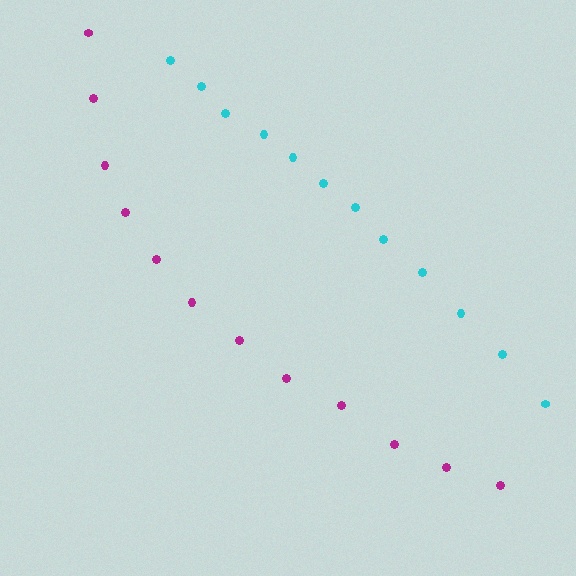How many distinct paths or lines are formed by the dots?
There are 2 distinct paths.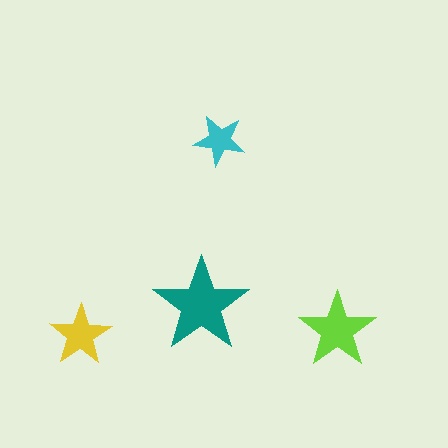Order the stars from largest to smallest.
the teal one, the lime one, the yellow one, the cyan one.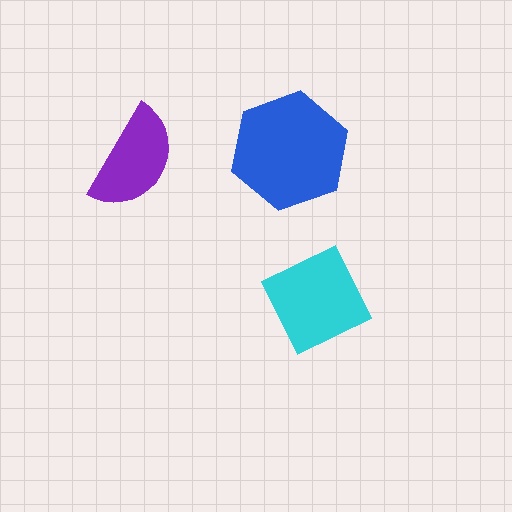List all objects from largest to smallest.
The blue hexagon, the cyan diamond, the purple semicircle.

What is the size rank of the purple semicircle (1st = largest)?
3rd.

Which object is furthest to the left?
The purple semicircle is leftmost.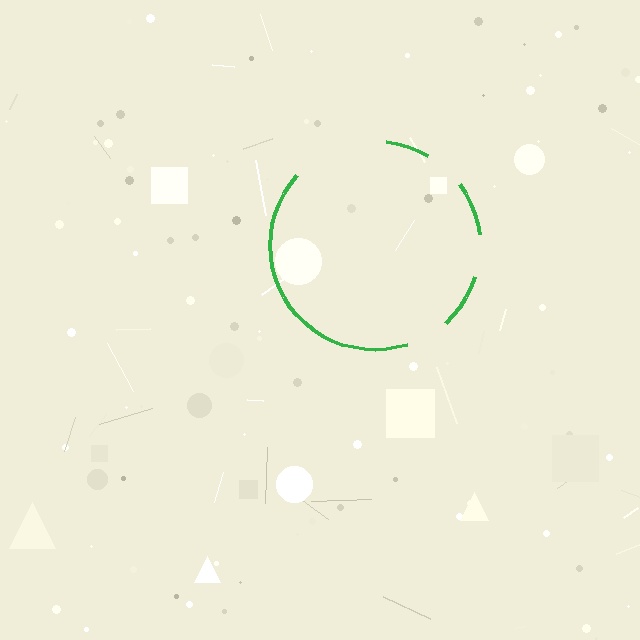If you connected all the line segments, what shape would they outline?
They would outline a circle.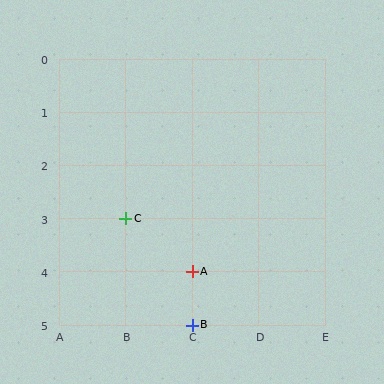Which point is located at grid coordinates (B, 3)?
Point C is at (B, 3).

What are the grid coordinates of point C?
Point C is at grid coordinates (B, 3).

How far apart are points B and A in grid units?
Points B and A are 1 row apart.